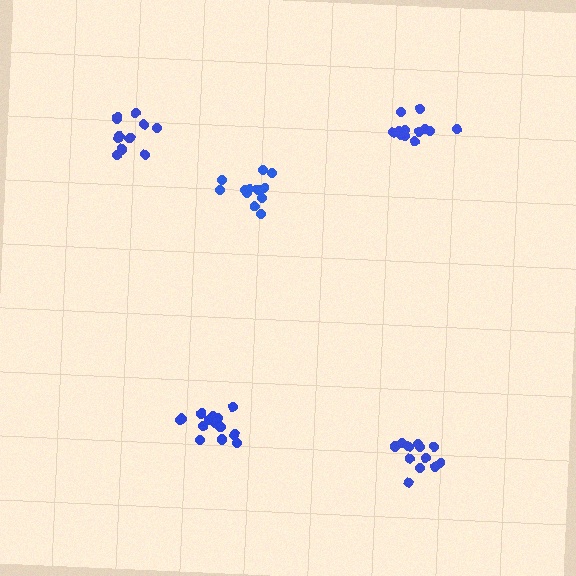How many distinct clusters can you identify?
There are 5 distinct clusters.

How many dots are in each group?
Group 1: 12 dots, Group 2: 15 dots, Group 3: 12 dots, Group 4: 11 dots, Group 5: 12 dots (62 total).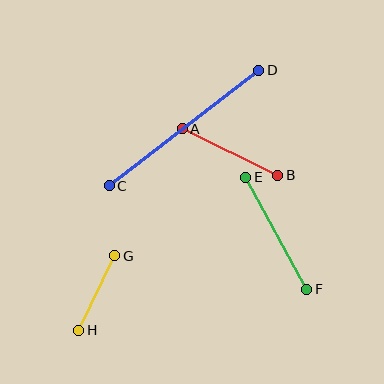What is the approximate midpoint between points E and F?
The midpoint is at approximately (276, 234) pixels.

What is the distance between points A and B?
The distance is approximately 106 pixels.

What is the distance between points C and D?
The distance is approximately 189 pixels.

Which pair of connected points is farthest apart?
Points C and D are farthest apart.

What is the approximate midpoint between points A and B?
The midpoint is at approximately (230, 152) pixels.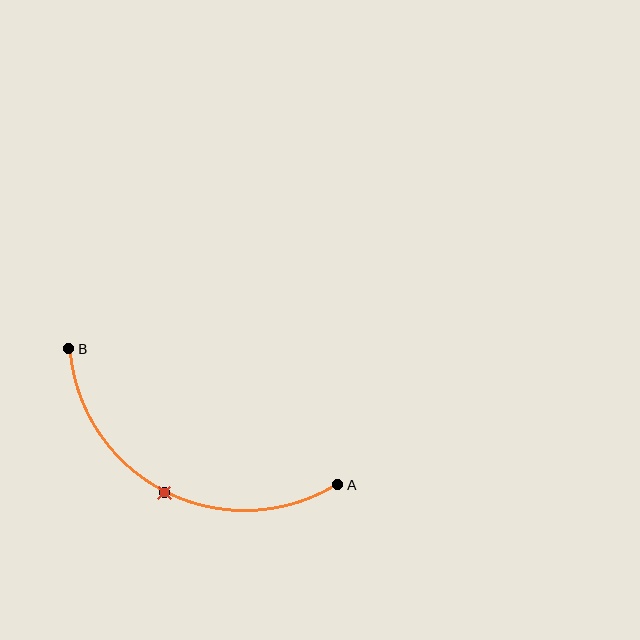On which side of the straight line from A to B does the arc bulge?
The arc bulges below the straight line connecting A and B.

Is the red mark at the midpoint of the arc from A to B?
Yes. The red mark lies on the arc at equal arc-length from both A and B — it is the arc midpoint.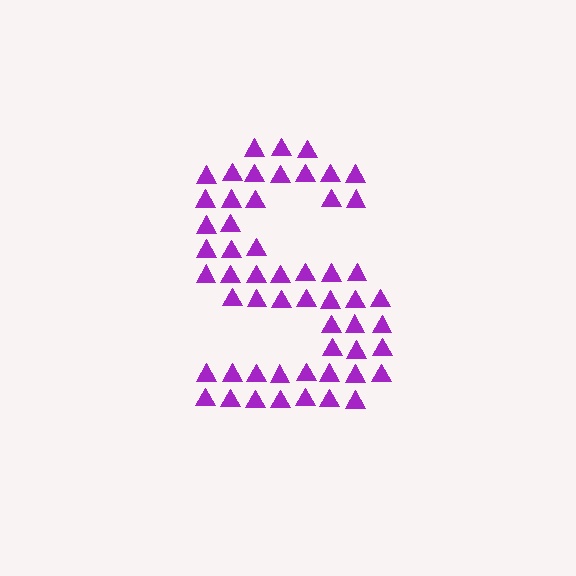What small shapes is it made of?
It is made of small triangles.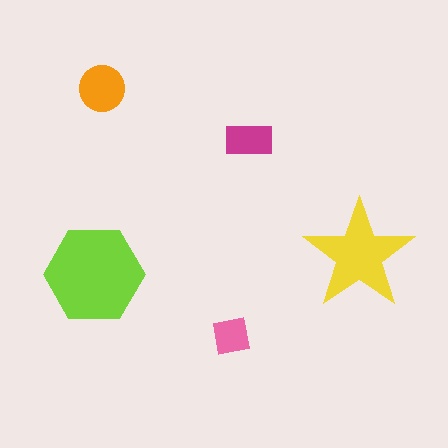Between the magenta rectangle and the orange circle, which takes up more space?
The orange circle.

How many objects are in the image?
There are 5 objects in the image.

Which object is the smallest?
The pink square.